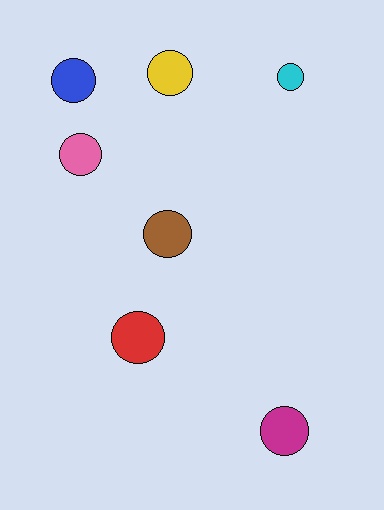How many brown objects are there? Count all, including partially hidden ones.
There is 1 brown object.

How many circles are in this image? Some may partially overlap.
There are 7 circles.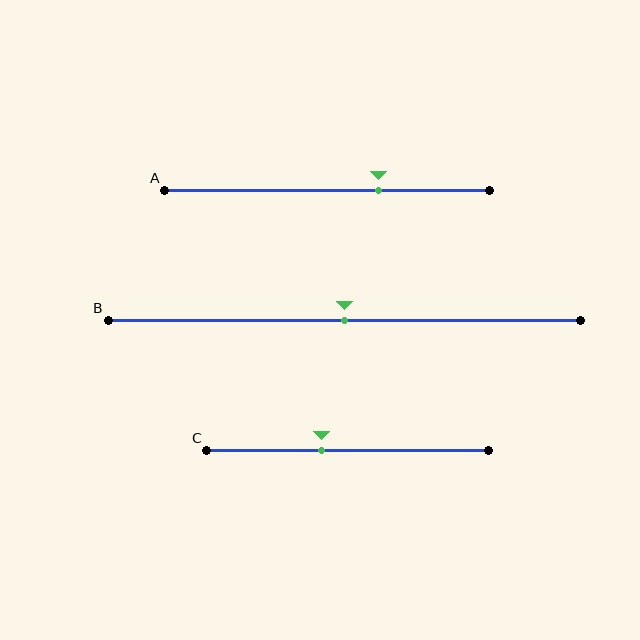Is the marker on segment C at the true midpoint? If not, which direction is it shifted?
No, the marker on segment C is shifted to the left by about 9% of the segment length.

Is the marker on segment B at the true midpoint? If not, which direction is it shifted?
Yes, the marker on segment B is at the true midpoint.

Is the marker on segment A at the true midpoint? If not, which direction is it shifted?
No, the marker on segment A is shifted to the right by about 16% of the segment length.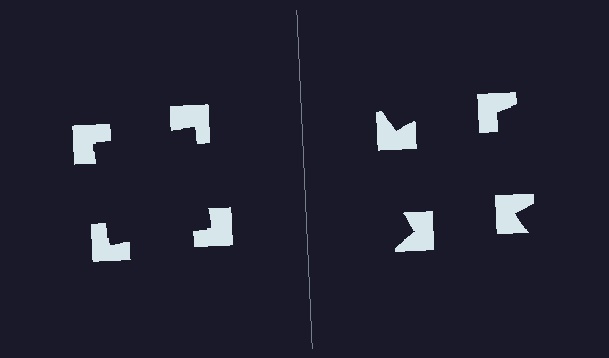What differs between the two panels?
The notched squares are positioned identically on both sides; only the wedge orientations differ. On the left they align to a square; on the right they are misaligned.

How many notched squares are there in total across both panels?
8 — 4 on each side.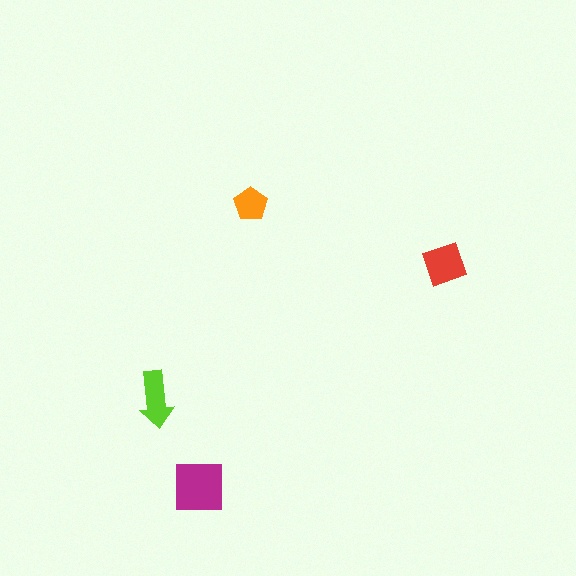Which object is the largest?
The magenta square.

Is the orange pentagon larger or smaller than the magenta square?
Smaller.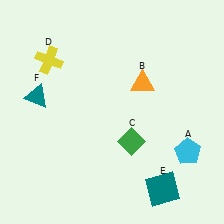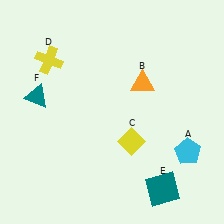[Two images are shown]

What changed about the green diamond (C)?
In Image 1, C is green. In Image 2, it changed to yellow.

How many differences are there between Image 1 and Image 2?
There is 1 difference between the two images.